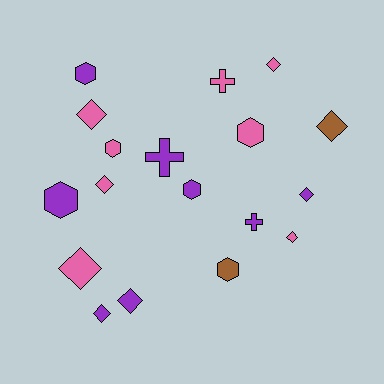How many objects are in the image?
There are 18 objects.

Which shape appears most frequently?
Diamond, with 9 objects.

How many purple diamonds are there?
There are 3 purple diamonds.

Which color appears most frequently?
Pink, with 8 objects.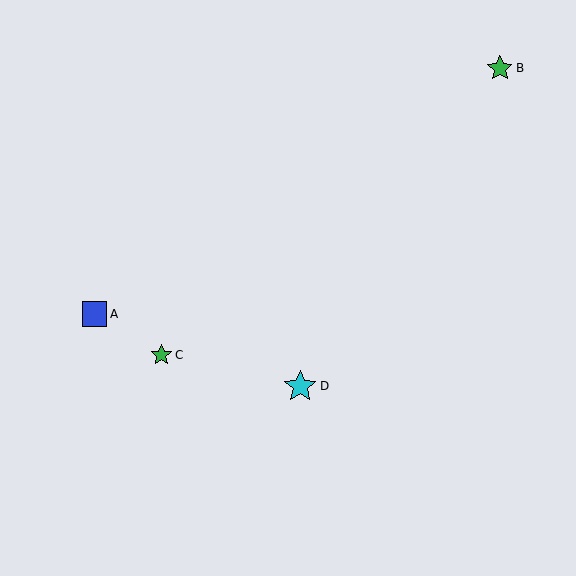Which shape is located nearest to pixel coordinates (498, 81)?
The green star (labeled B) at (500, 68) is nearest to that location.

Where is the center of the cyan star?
The center of the cyan star is at (300, 386).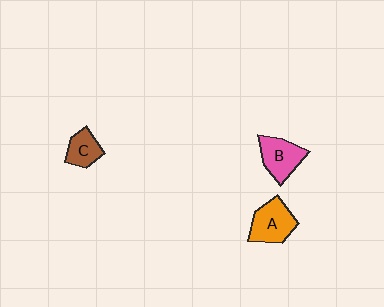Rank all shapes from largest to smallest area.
From largest to smallest: A (orange), B (pink), C (brown).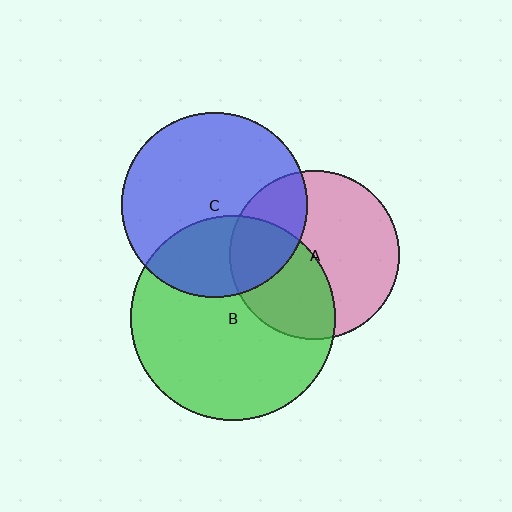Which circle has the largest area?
Circle B (green).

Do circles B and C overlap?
Yes.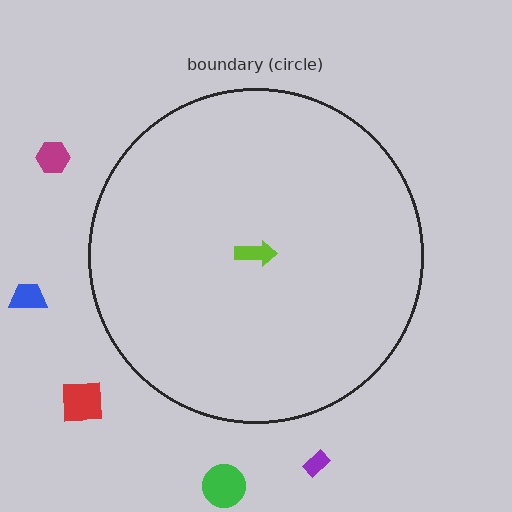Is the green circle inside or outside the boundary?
Outside.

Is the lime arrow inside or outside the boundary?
Inside.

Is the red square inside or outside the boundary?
Outside.